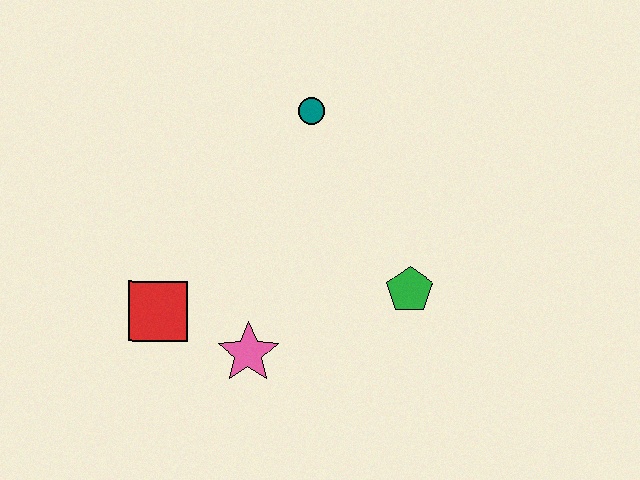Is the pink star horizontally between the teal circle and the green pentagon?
No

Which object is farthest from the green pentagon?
The red square is farthest from the green pentagon.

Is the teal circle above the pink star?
Yes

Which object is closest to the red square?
The pink star is closest to the red square.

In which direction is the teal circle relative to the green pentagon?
The teal circle is above the green pentagon.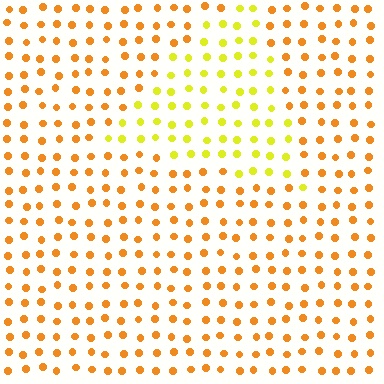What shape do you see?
I see a triangle.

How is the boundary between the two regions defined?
The boundary is defined purely by a slight shift in hue (about 34 degrees). Spacing, size, and orientation are identical on both sides.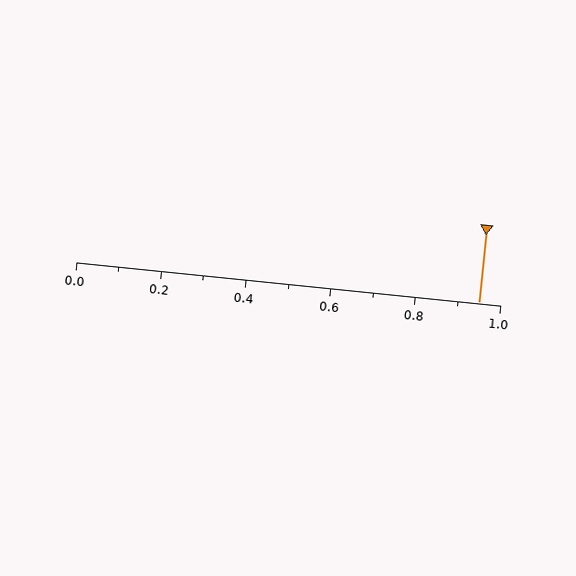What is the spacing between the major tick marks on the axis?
The major ticks are spaced 0.2 apart.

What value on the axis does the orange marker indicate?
The marker indicates approximately 0.95.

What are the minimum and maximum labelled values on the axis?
The axis runs from 0.0 to 1.0.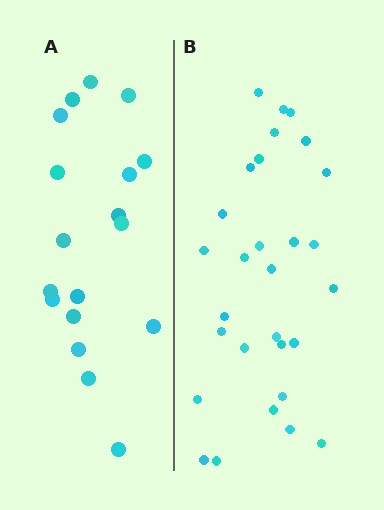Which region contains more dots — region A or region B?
Region B (the right region) has more dots.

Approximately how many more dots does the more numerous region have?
Region B has roughly 12 or so more dots than region A.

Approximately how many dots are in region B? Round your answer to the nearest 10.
About 30 dots. (The exact count is 29, which rounds to 30.)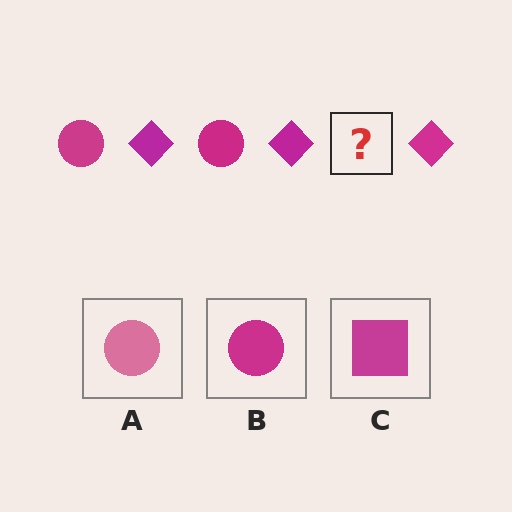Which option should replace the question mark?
Option B.